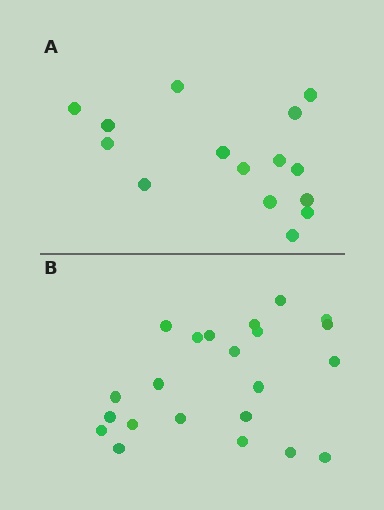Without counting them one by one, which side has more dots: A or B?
Region B (the bottom region) has more dots.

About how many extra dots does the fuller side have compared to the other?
Region B has roughly 8 or so more dots than region A.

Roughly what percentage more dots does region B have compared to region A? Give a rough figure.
About 45% more.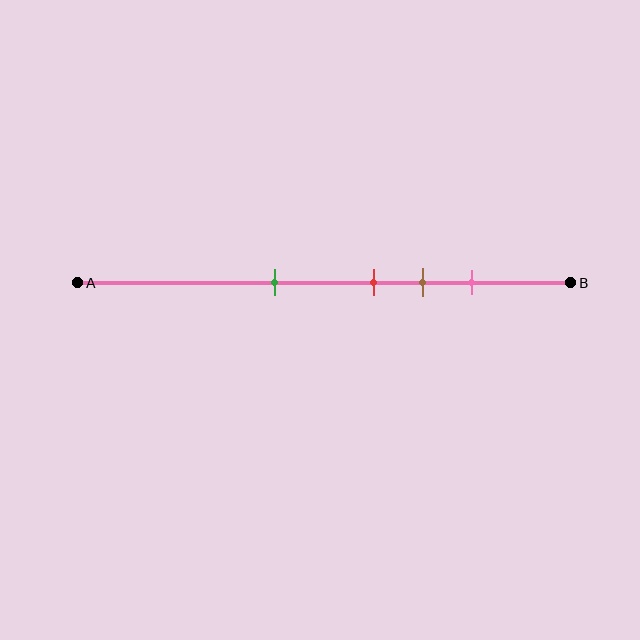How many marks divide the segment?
There are 4 marks dividing the segment.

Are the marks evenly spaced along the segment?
No, the marks are not evenly spaced.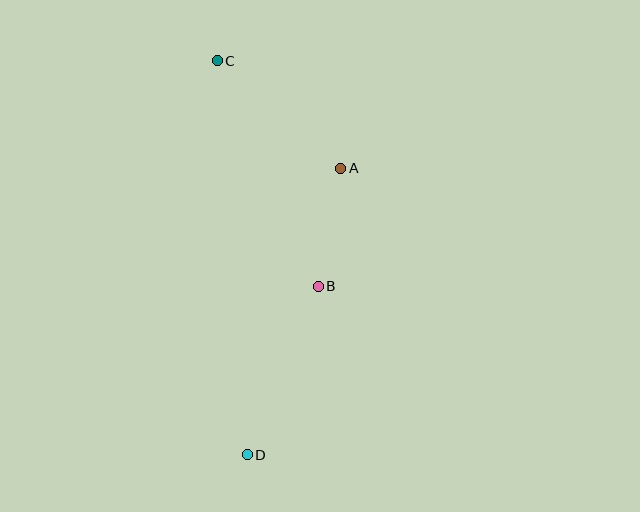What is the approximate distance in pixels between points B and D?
The distance between B and D is approximately 183 pixels.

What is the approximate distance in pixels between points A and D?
The distance between A and D is approximately 301 pixels.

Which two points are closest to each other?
Points A and B are closest to each other.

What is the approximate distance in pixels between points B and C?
The distance between B and C is approximately 247 pixels.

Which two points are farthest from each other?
Points C and D are farthest from each other.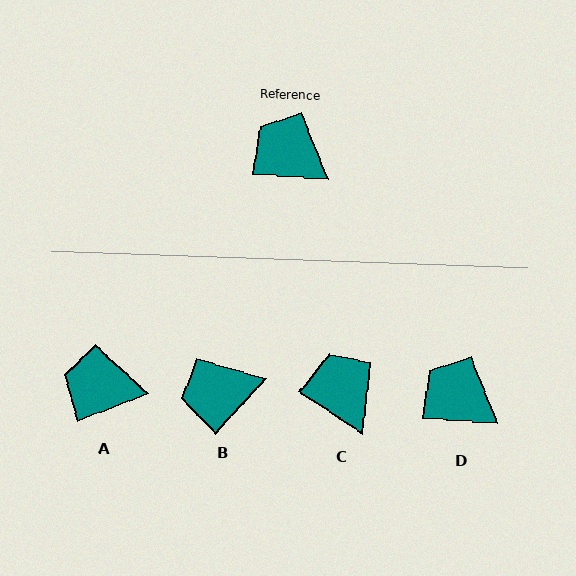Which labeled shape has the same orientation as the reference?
D.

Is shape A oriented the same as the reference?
No, it is off by about 26 degrees.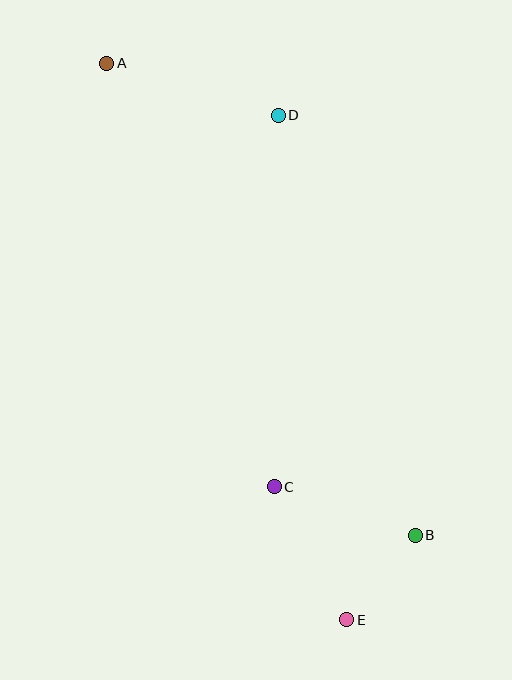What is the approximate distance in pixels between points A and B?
The distance between A and B is approximately 564 pixels.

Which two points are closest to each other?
Points B and E are closest to each other.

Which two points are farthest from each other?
Points A and E are farthest from each other.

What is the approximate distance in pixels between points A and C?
The distance between A and C is approximately 455 pixels.